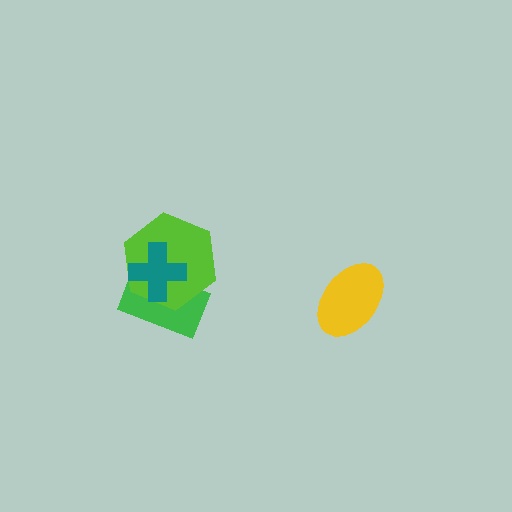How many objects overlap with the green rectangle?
2 objects overlap with the green rectangle.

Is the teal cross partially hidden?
No, no other shape covers it.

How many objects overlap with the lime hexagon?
2 objects overlap with the lime hexagon.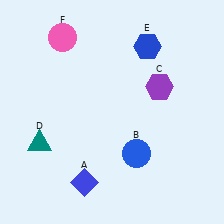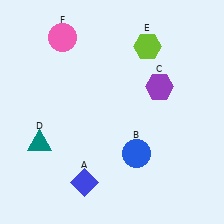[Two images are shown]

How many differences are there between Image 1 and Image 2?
There is 1 difference between the two images.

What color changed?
The hexagon (E) changed from blue in Image 1 to lime in Image 2.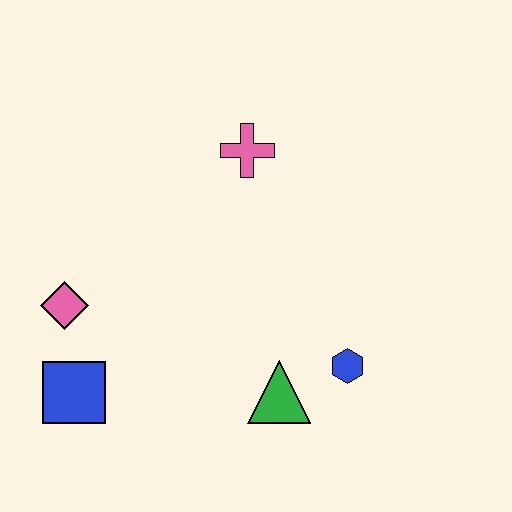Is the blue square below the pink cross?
Yes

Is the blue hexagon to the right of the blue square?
Yes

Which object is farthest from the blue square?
The pink cross is farthest from the blue square.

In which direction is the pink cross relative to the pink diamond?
The pink cross is to the right of the pink diamond.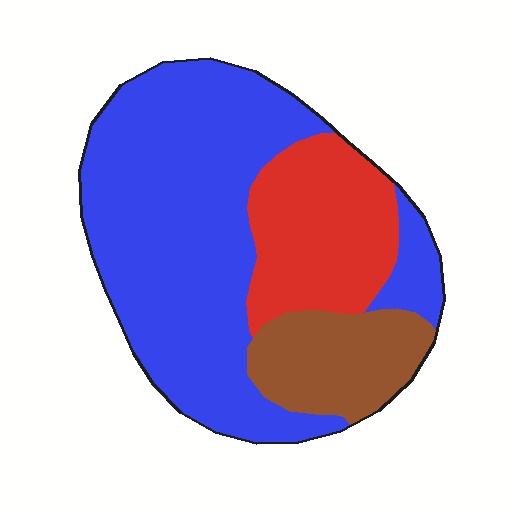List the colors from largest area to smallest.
From largest to smallest: blue, red, brown.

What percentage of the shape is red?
Red takes up about one quarter (1/4) of the shape.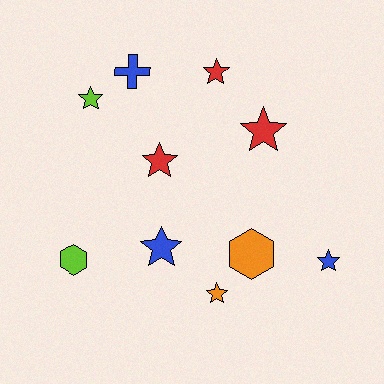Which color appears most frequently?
Blue, with 3 objects.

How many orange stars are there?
There is 1 orange star.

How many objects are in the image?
There are 10 objects.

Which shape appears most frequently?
Star, with 7 objects.